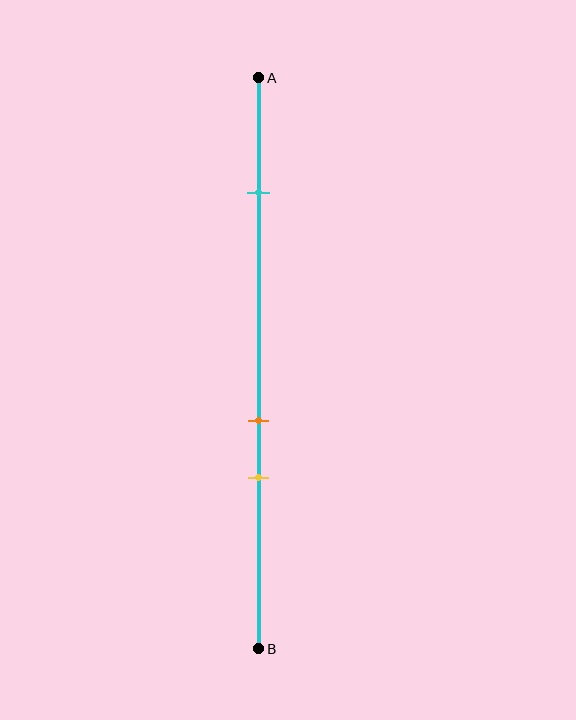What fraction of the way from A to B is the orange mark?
The orange mark is approximately 60% (0.6) of the way from A to B.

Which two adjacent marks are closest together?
The orange and yellow marks are the closest adjacent pair.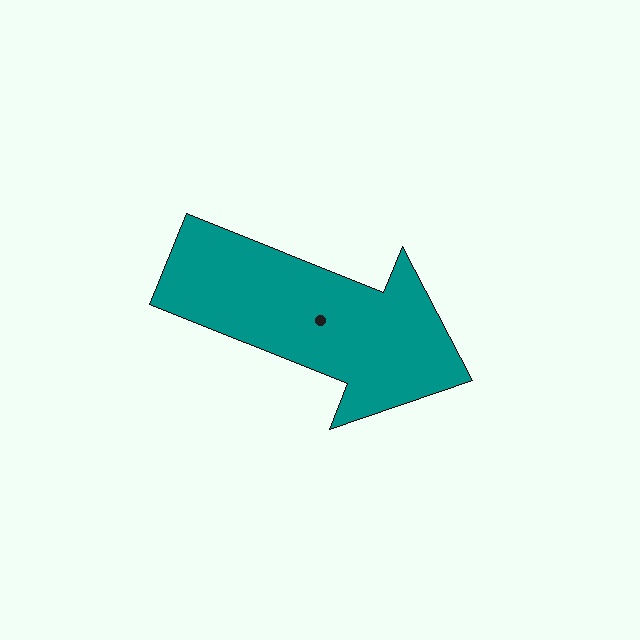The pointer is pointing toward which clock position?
Roughly 4 o'clock.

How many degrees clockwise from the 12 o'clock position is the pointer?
Approximately 112 degrees.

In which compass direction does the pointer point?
East.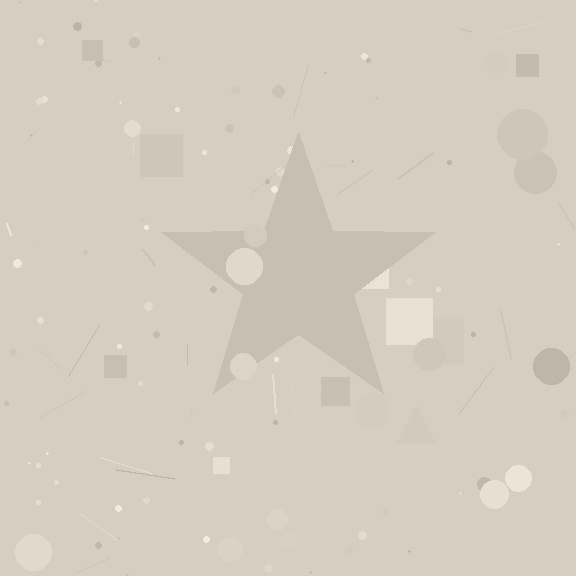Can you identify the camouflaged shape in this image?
The camouflaged shape is a star.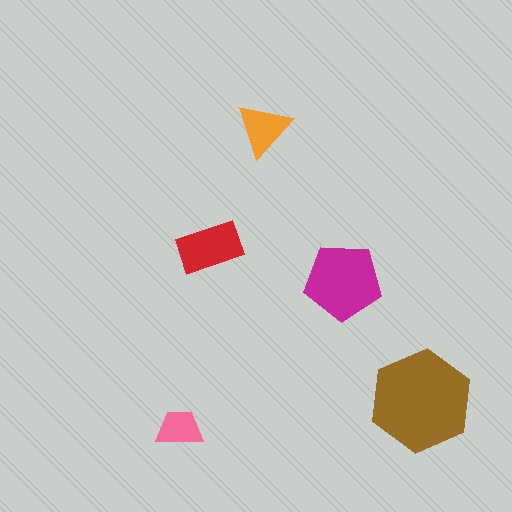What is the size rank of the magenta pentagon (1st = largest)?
2nd.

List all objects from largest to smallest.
The brown hexagon, the magenta pentagon, the red rectangle, the orange triangle, the pink trapezoid.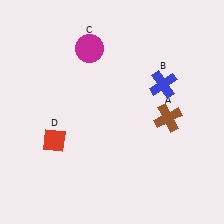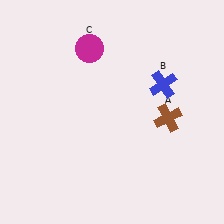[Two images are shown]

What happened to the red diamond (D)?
The red diamond (D) was removed in Image 2. It was in the bottom-left area of Image 1.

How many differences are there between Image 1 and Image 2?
There is 1 difference between the two images.